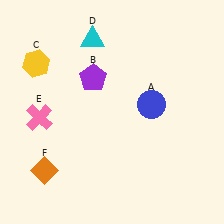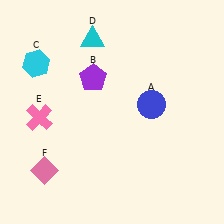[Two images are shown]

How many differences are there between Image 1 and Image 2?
There are 2 differences between the two images.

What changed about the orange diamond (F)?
In Image 1, F is orange. In Image 2, it changed to pink.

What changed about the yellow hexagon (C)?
In Image 1, C is yellow. In Image 2, it changed to cyan.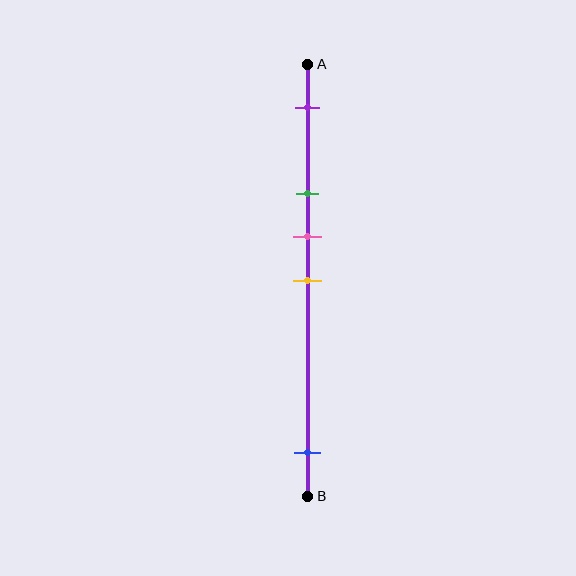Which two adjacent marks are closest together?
The pink and yellow marks are the closest adjacent pair.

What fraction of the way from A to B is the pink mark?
The pink mark is approximately 40% (0.4) of the way from A to B.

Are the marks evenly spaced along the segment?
No, the marks are not evenly spaced.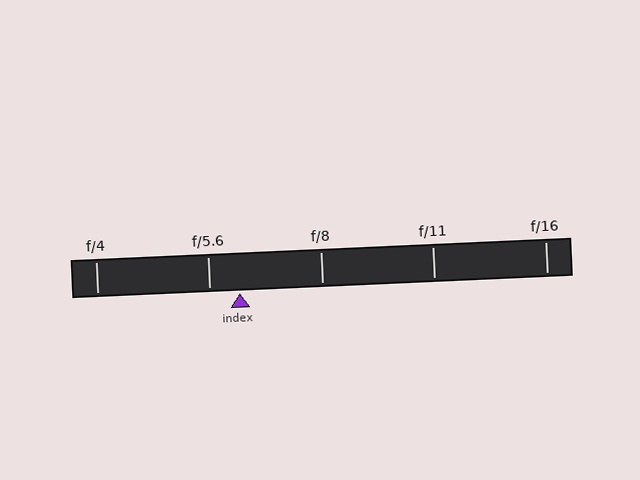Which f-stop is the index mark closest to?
The index mark is closest to f/5.6.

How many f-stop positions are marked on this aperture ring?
There are 5 f-stop positions marked.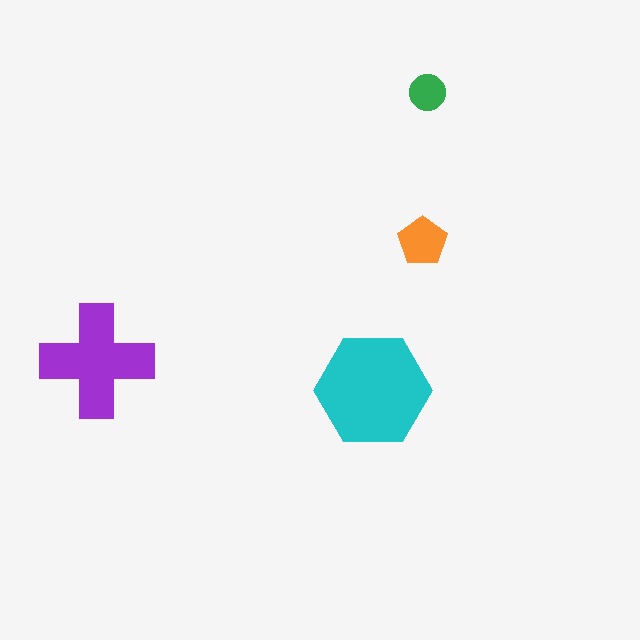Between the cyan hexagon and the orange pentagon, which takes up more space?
The cyan hexagon.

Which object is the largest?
The cyan hexagon.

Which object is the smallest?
The green circle.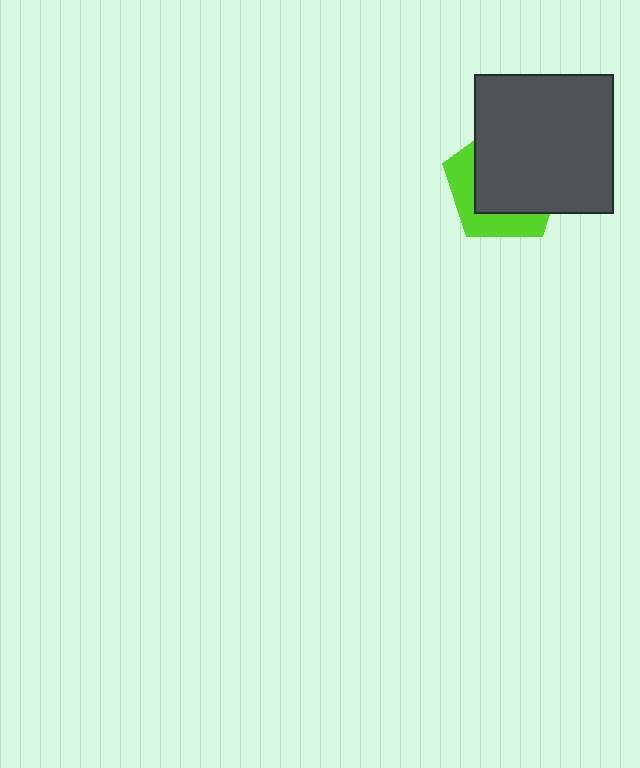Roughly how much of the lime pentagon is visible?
A small part of it is visible (roughly 35%).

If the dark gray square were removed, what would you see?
You would see the complete lime pentagon.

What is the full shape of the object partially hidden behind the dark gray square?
The partially hidden object is a lime pentagon.